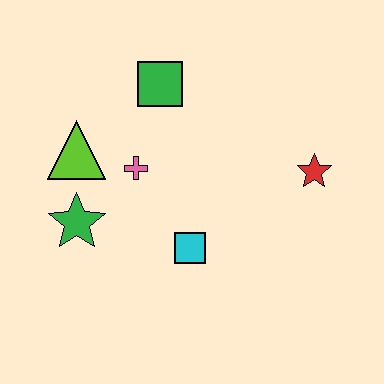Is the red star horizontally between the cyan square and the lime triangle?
No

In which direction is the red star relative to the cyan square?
The red star is to the right of the cyan square.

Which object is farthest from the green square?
The red star is farthest from the green square.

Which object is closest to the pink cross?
The lime triangle is closest to the pink cross.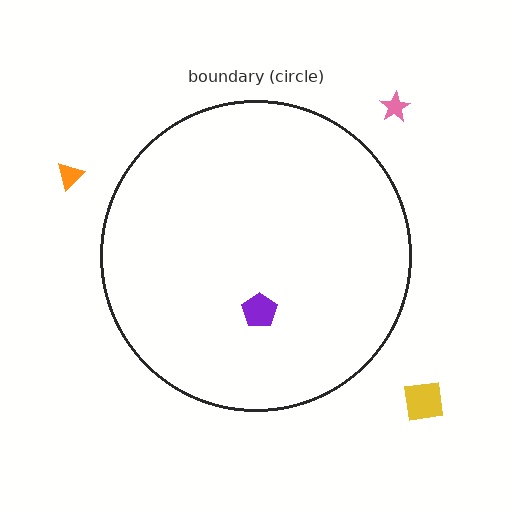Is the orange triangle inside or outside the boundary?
Outside.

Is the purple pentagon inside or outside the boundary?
Inside.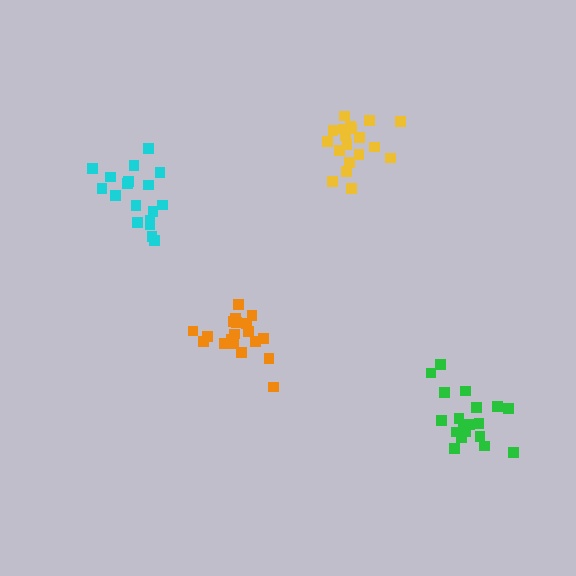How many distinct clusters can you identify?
There are 4 distinct clusters.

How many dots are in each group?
Group 1: 20 dots, Group 2: 20 dots, Group 3: 19 dots, Group 4: 18 dots (77 total).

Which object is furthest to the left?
The cyan cluster is leftmost.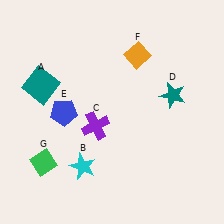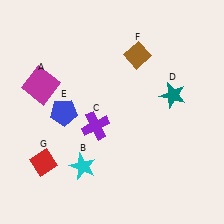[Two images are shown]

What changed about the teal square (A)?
In Image 1, A is teal. In Image 2, it changed to magenta.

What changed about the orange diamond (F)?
In Image 1, F is orange. In Image 2, it changed to brown.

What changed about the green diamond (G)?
In Image 1, G is green. In Image 2, it changed to red.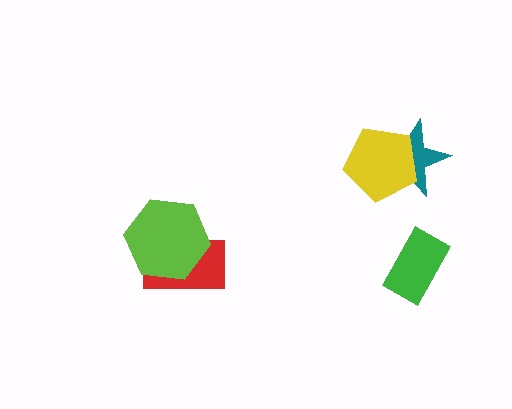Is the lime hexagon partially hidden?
No, no other shape covers it.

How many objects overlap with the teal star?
1 object overlaps with the teal star.